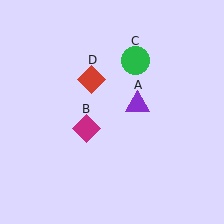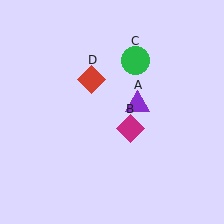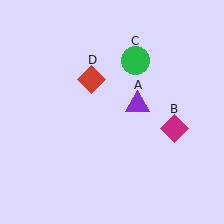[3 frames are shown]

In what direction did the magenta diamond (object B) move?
The magenta diamond (object B) moved right.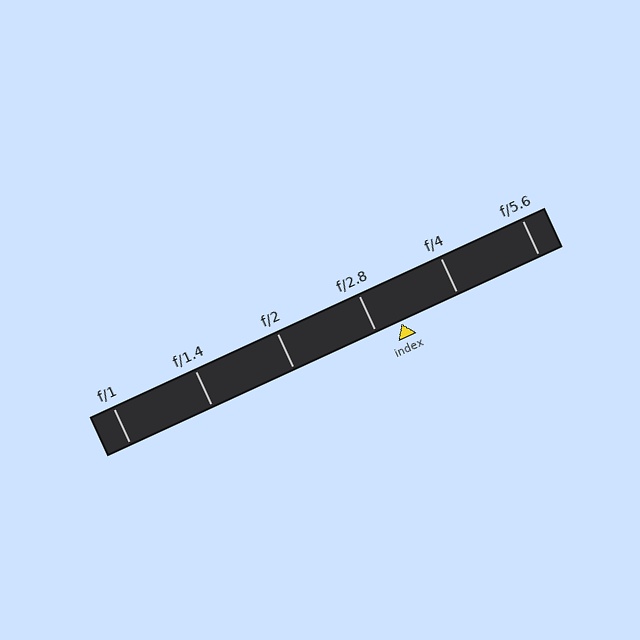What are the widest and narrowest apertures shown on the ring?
The widest aperture shown is f/1 and the narrowest is f/5.6.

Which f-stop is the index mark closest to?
The index mark is closest to f/2.8.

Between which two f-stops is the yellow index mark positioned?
The index mark is between f/2.8 and f/4.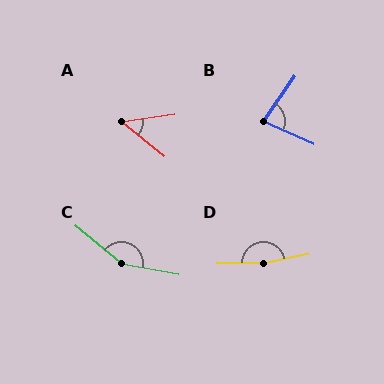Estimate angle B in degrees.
Approximately 80 degrees.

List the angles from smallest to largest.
A (46°), B (80°), C (151°), D (168°).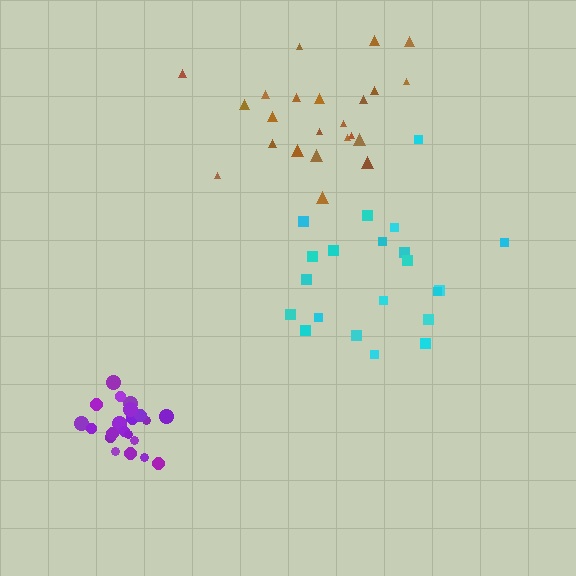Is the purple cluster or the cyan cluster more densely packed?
Purple.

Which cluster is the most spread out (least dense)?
Cyan.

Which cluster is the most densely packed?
Purple.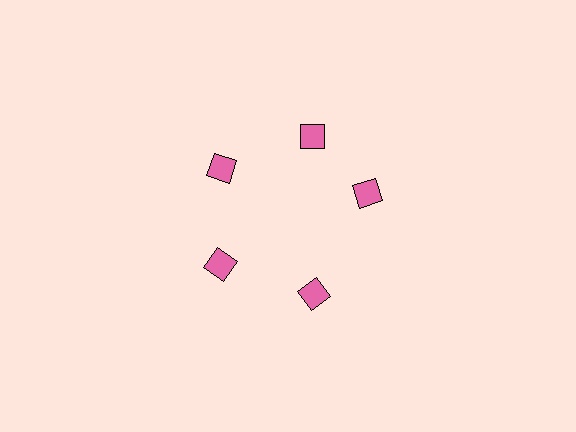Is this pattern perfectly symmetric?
No. The 5 pink squares are arranged in a ring, but one element near the 3 o'clock position is rotated out of alignment along the ring, breaking the 5-fold rotational symmetry.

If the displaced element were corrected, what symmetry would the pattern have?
It would have 5-fold rotational symmetry — the pattern would map onto itself every 72 degrees.